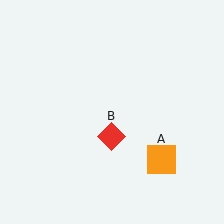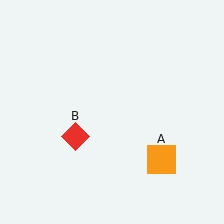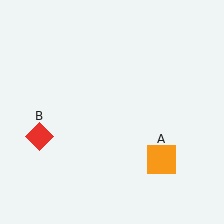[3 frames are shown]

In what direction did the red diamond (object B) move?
The red diamond (object B) moved left.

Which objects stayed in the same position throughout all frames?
Orange square (object A) remained stationary.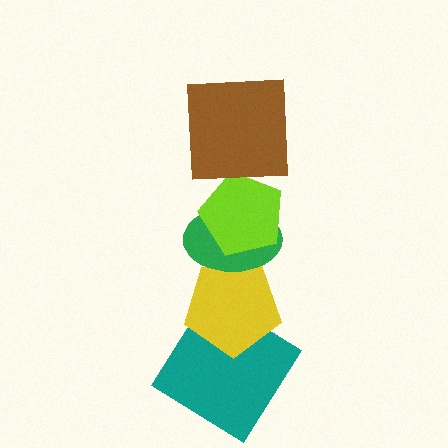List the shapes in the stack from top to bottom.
From top to bottom: the brown square, the lime pentagon, the green ellipse, the yellow pentagon, the teal diamond.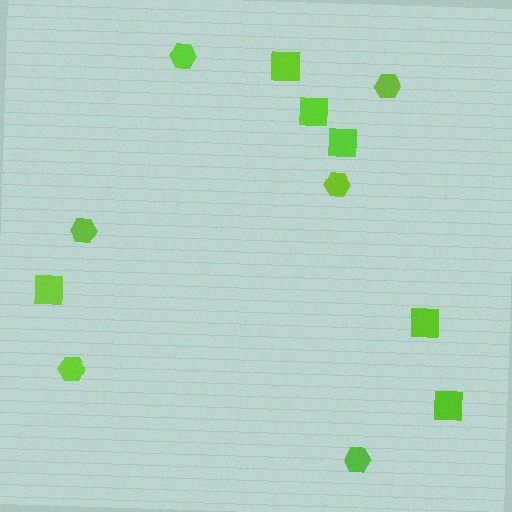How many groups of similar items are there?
There are 2 groups: one group of squares (6) and one group of hexagons (6).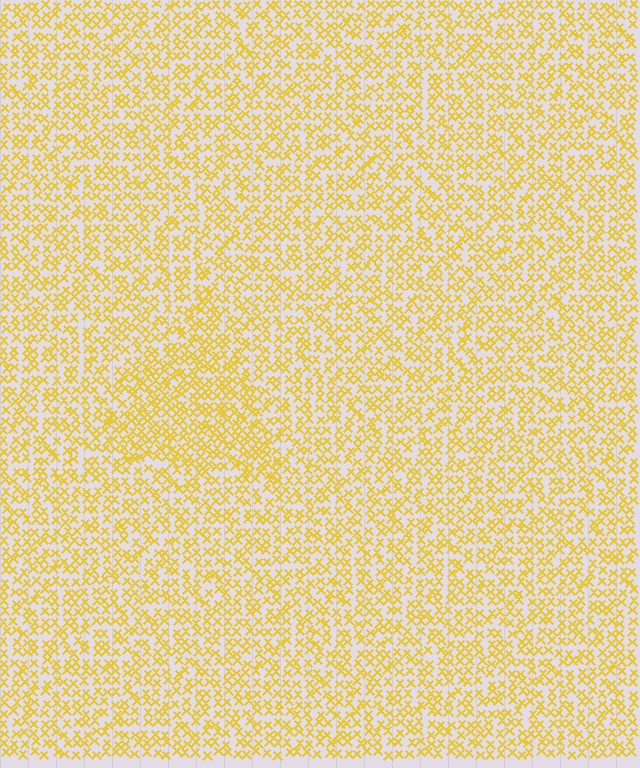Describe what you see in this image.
The image contains small yellow elements arranged at two different densities. A triangle-shaped region is visible where the elements are more densely packed than the surrounding area.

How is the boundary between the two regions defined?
The boundary is defined by a change in element density (approximately 1.4x ratio). All elements are the same color, size, and shape.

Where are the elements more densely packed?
The elements are more densely packed inside the triangle boundary.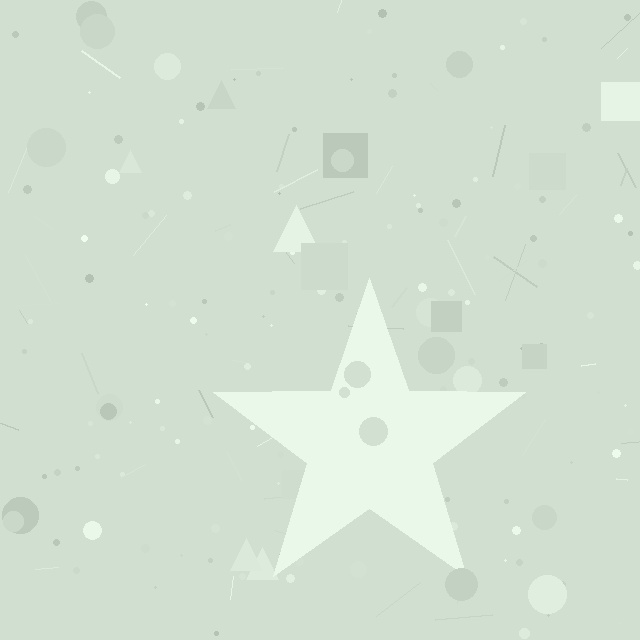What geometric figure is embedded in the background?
A star is embedded in the background.